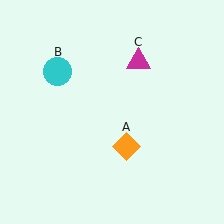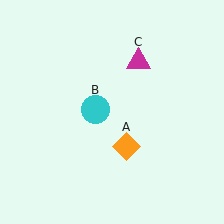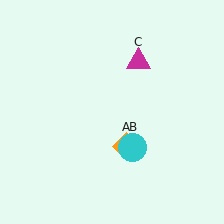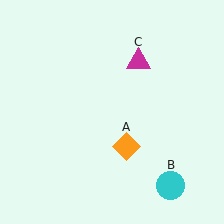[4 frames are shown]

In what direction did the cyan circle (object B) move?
The cyan circle (object B) moved down and to the right.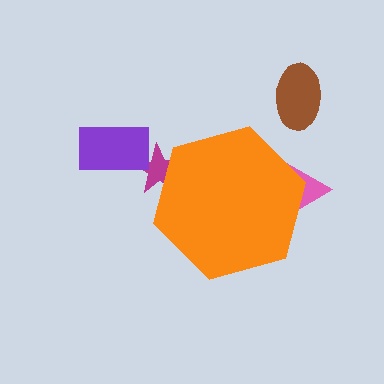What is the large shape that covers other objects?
An orange hexagon.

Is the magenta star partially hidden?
Yes, the magenta star is partially hidden behind the orange hexagon.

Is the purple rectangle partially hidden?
No, the purple rectangle is fully visible.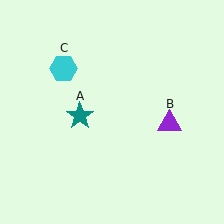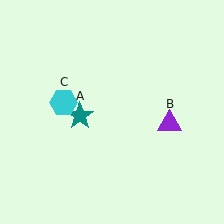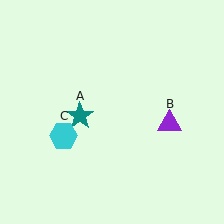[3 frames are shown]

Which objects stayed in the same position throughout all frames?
Teal star (object A) and purple triangle (object B) remained stationary.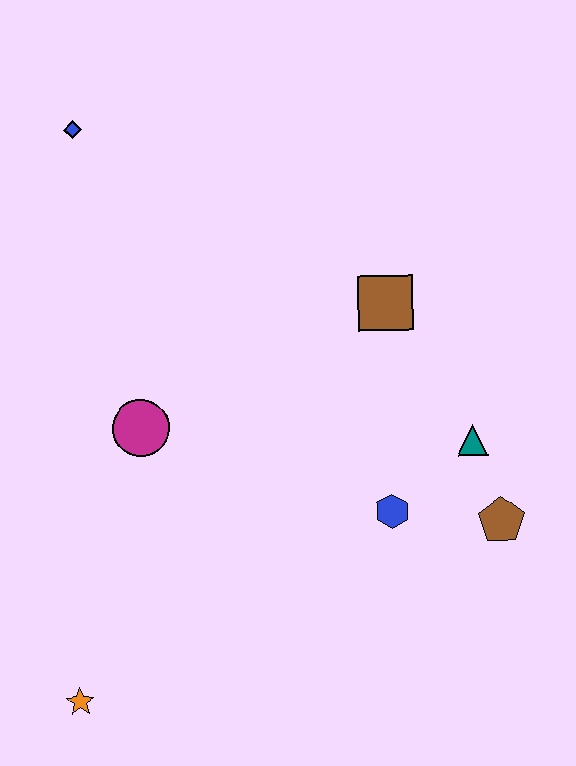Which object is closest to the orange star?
The magenta circle is closest to the orange star.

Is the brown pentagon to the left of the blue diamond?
No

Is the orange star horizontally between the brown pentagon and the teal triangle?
No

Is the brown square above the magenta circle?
Yes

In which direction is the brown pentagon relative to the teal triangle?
The brown pentagon is below the teal triangle.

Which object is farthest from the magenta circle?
The brown pentagon is farthest from the magenta circle.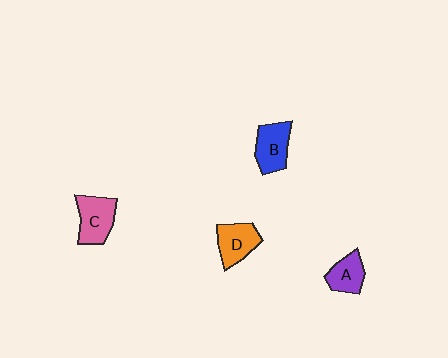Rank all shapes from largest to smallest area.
From largest to smallest: C (pink), B (blue), D (orange), A (purple).